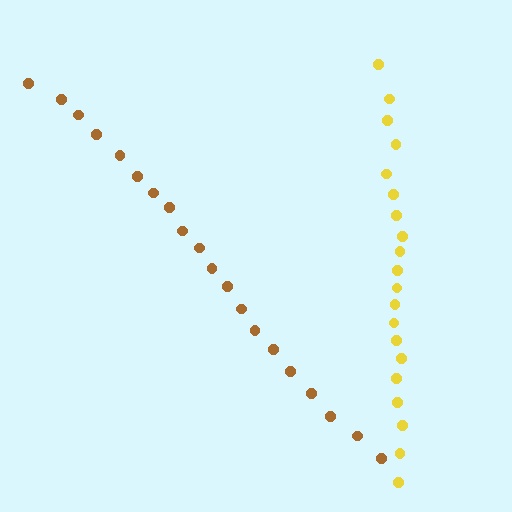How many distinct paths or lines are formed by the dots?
There are 2 distinct paths.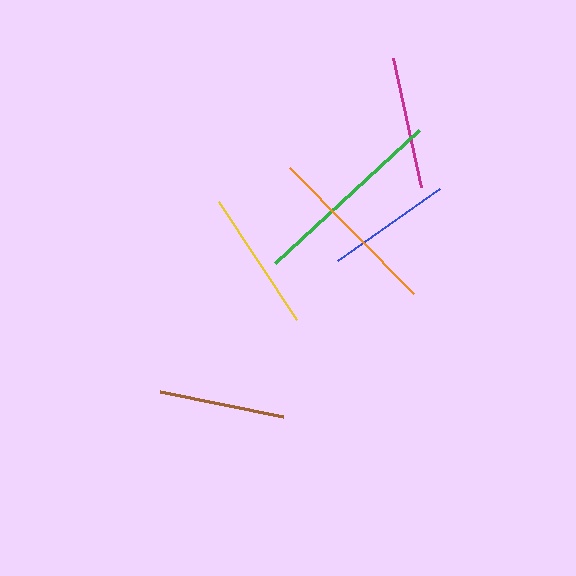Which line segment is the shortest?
The blue line is the shortest at approximately 125 pixels.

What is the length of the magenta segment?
The magenta segment is approximately 132 pixels long.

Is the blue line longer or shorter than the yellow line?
The yellow line is longer than the blue line.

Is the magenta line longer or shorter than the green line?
The green line is longer than the magenta line.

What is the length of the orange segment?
The orange segment is approximately 177 pixels long.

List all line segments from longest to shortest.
From longest to shortest: green, orange, yellow, magenta, brown, blue.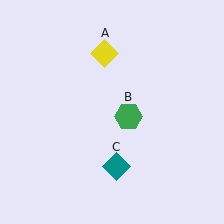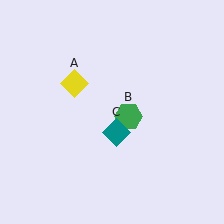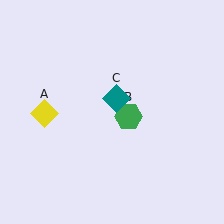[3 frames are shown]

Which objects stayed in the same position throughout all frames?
Green hexagon (object B) remained stationary.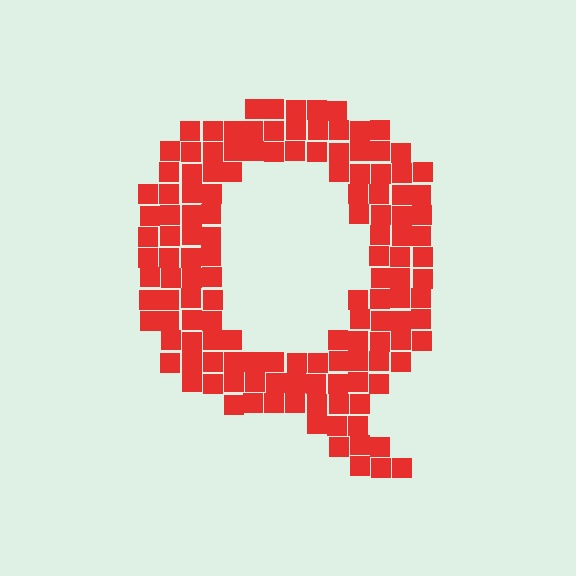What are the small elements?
The small elements are squares.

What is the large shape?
The large shape is the letter Q.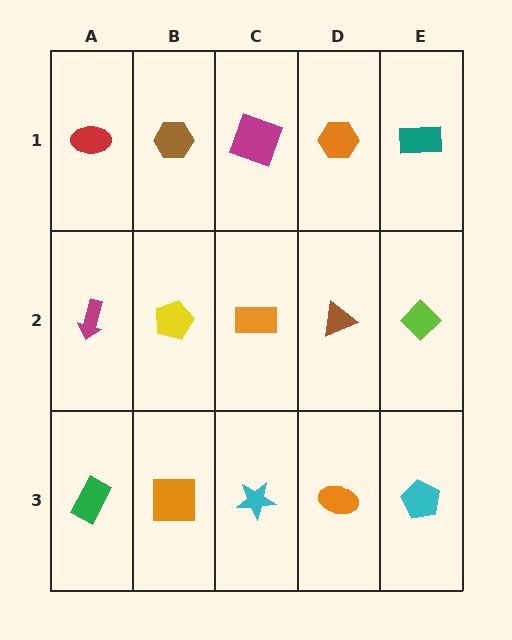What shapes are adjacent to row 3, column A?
A magenta arrow (row 2, column A), an orange square (row 3, column B).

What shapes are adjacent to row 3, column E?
A lime diamond (row 2, column E), an orange ellipse (row 3, column D).